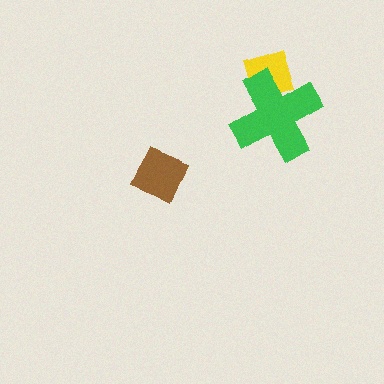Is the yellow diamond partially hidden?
Yes, it is partially covered by another shape.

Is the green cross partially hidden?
No, no other shape covers it.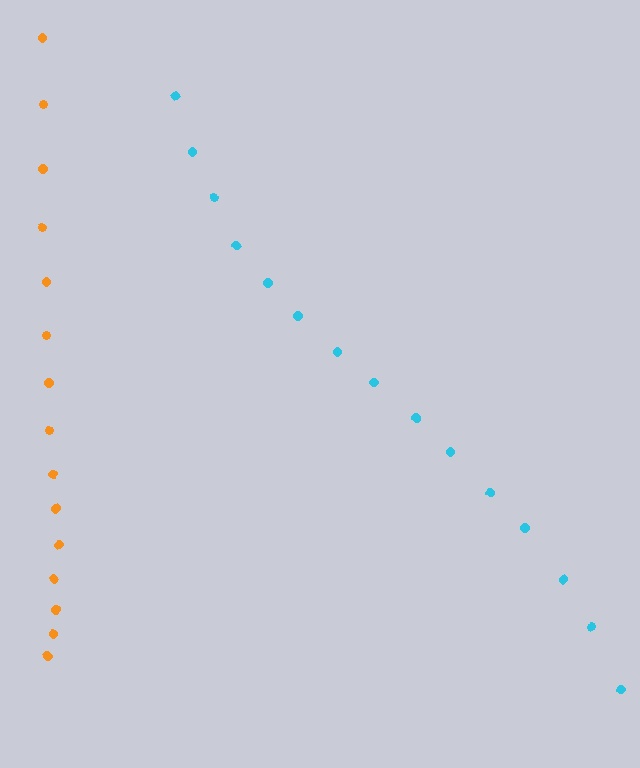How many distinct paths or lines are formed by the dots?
There are 2 distinct paths.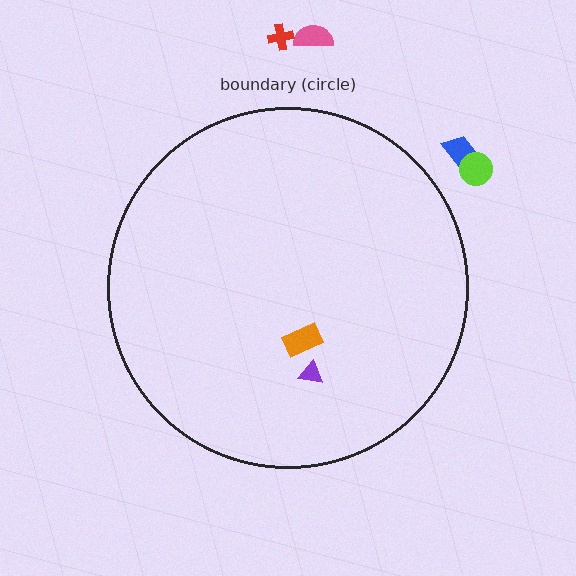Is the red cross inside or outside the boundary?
Outside.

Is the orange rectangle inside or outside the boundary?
Inside.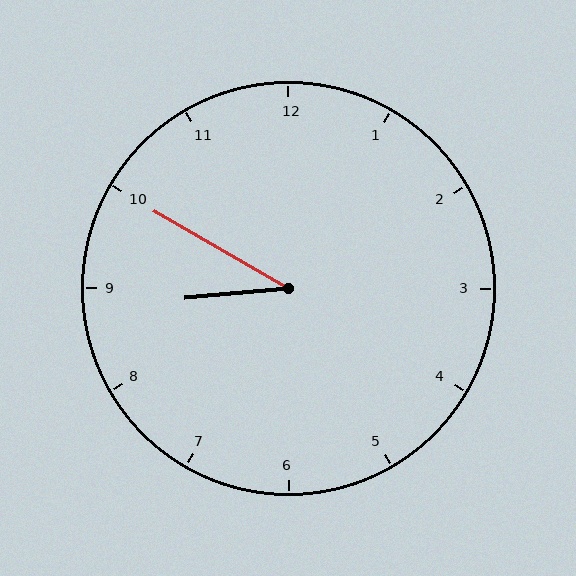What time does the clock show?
8:50.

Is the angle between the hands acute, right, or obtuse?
It is acute.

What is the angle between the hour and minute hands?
Approximately 35 degrees.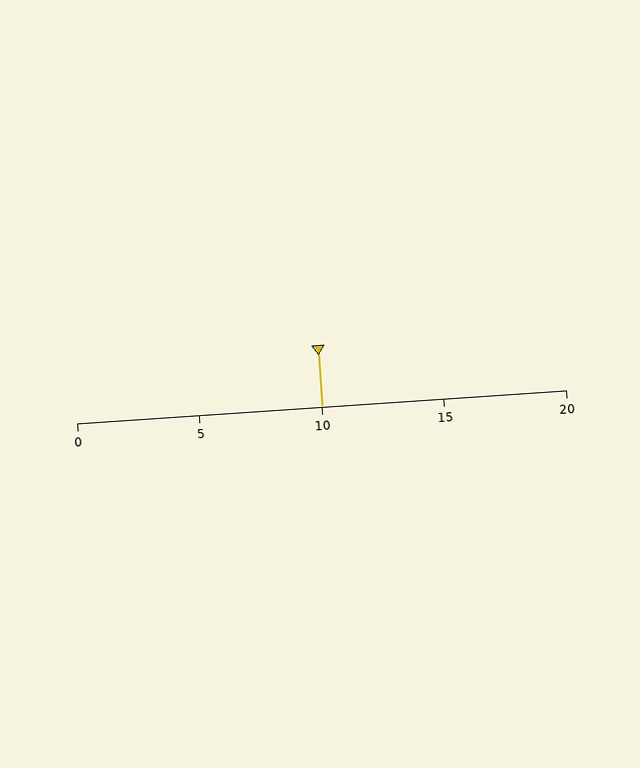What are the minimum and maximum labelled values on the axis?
The axis runs from 0 to 20.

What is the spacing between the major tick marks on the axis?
The major ticks are spaced 5 apart.